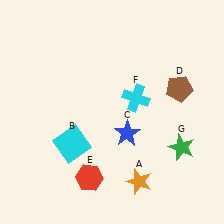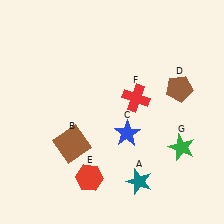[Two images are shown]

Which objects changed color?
A changed from orange to teal. B changed from cyan to brown. F changed from cyan to red.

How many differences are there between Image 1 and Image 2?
There are 3 differences between the two images.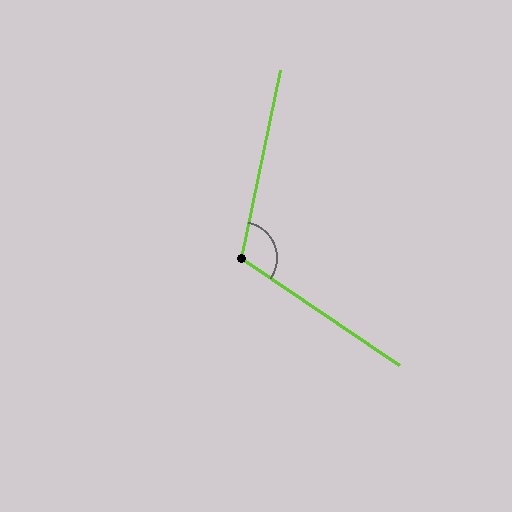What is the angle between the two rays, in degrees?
Approximately 112 degrees.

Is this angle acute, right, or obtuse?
It is obtuse.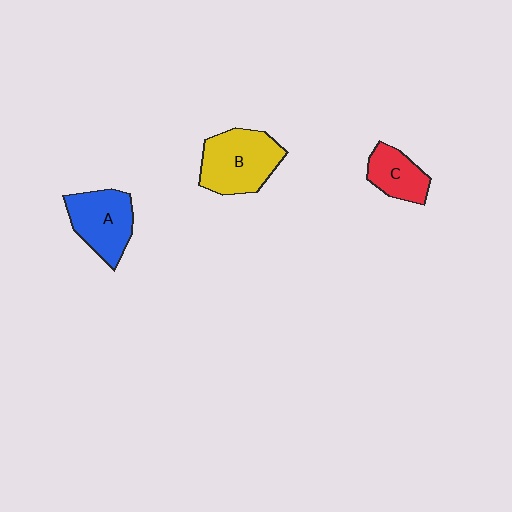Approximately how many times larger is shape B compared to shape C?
Approximately 1.7 times.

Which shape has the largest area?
Shape B (yellow).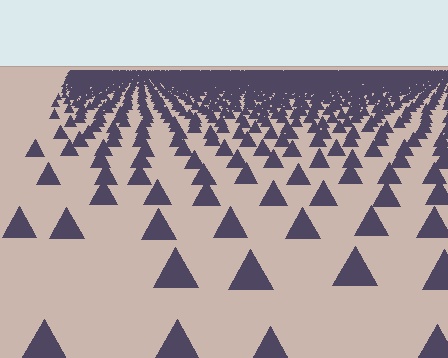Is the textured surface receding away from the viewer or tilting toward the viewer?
The surface is receding away from the viewer. Texture elements get smaller and denser toward the top.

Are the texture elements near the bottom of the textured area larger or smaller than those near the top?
Larger. Near the bottom, elements are closer to the viewer and appear at a bigger on-screen size.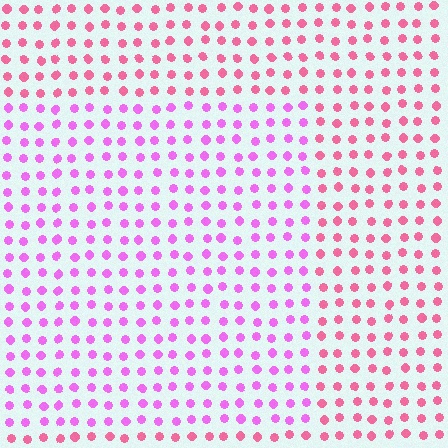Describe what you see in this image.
The image is filled with small pink elements in a uniform arrangement. A rectangle-shaped region is visible where the elements are tinted to a slightly different hue, forming a subtle color boundary.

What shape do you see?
I see a rectangle.